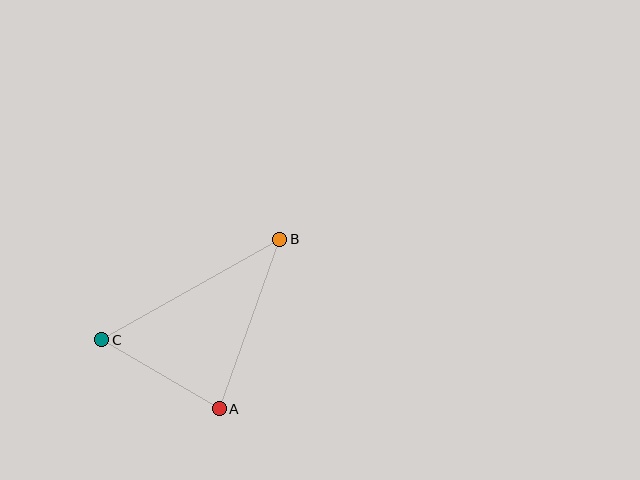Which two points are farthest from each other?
Points B and C are farthest from each other.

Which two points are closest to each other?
Points A and C are closest to each other.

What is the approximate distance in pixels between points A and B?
The distance between A and B is approximately 180 pixels.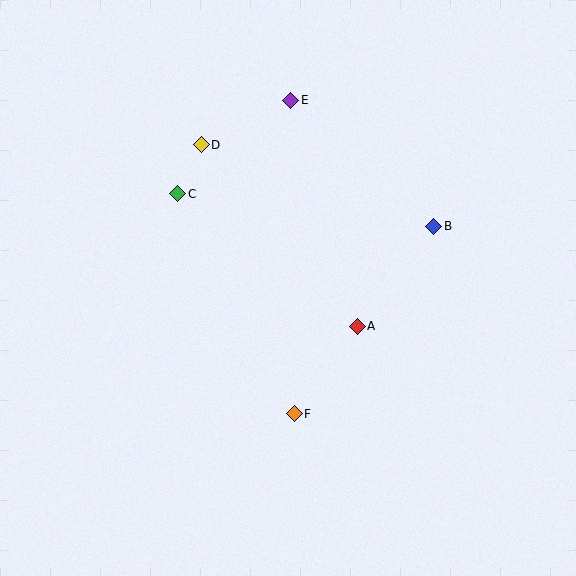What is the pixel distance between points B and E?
The distance between B and E is 191 pixels.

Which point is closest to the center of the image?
Point A at (357, 326) is closest to the center.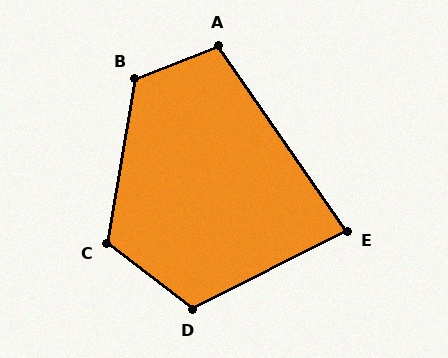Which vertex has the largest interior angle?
B, at approximately 122 degrees.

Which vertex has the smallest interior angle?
E, at approximately 82 degrees.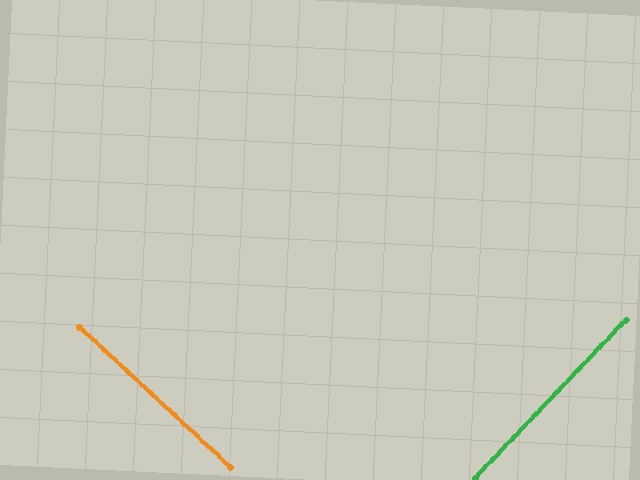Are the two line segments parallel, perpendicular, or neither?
Perpendicular — they meet at approximately 89°.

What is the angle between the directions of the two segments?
Approximately 89 degrees.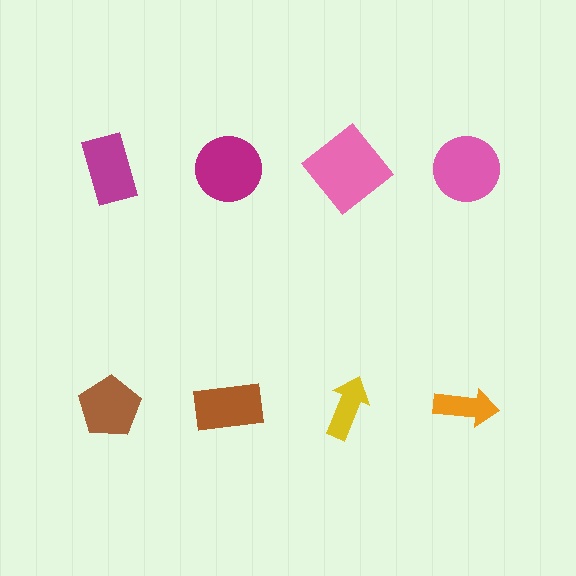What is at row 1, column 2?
A magenta circle.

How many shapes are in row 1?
4 shapes.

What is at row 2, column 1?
A brown pentagon.